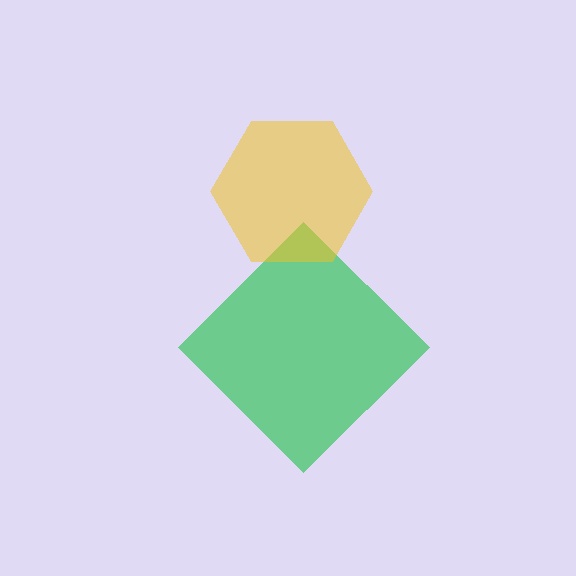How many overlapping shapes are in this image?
There are 2 overlapping shapes in the image.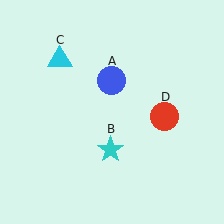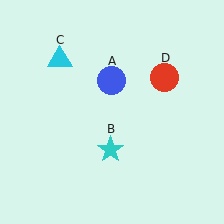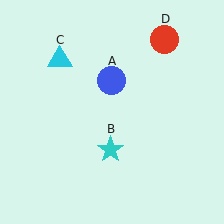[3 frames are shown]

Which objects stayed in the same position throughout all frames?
Blue circle (object A) and cyan star (object B) and cyan triangle (object C) remained stationary.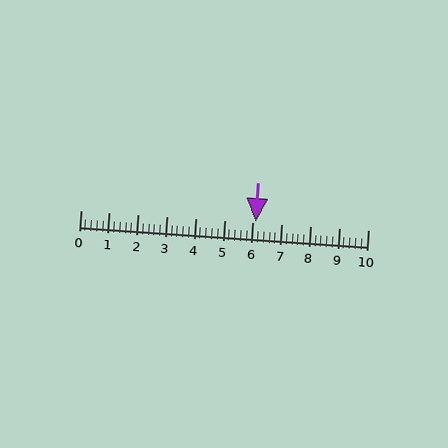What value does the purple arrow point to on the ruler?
The purple arrow points to approximately 6.1.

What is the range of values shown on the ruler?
The ruler shows values from 0 to 10.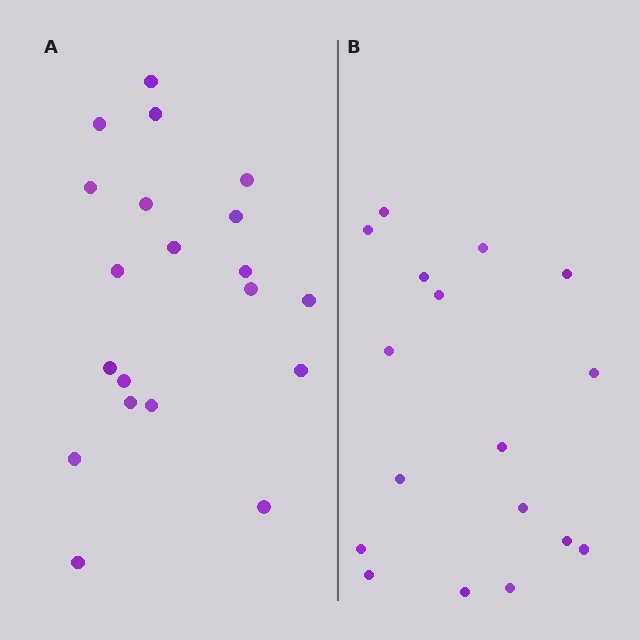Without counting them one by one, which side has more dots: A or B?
Region A (the left region) has more dots.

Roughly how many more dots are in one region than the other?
Region A has just a few more — roughly 2 or 3 more dots than region B.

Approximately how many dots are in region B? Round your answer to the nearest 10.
About 20 dots. (The exact count is 17, which rounds to 20.)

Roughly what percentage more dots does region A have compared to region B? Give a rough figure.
About 20% more.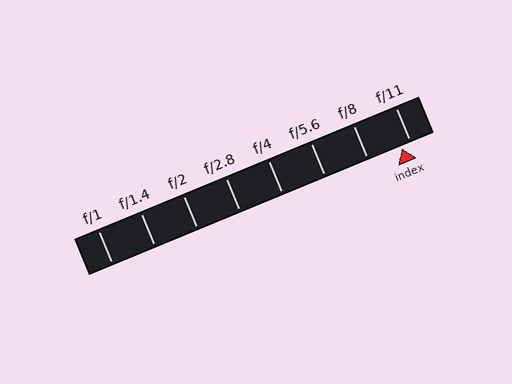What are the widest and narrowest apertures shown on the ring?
The widest aperture shown is f/1 and the narrowest is f/11.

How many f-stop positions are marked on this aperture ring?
There are 8 f-stop positions marked.